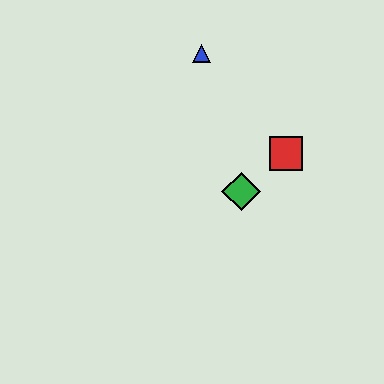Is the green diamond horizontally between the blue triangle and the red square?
Yes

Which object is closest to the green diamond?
The red square is closest to the green diamond.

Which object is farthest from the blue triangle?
The green diamond is farthest from the blue triangle.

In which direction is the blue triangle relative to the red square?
The blue triangle is above the red square.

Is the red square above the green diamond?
Yes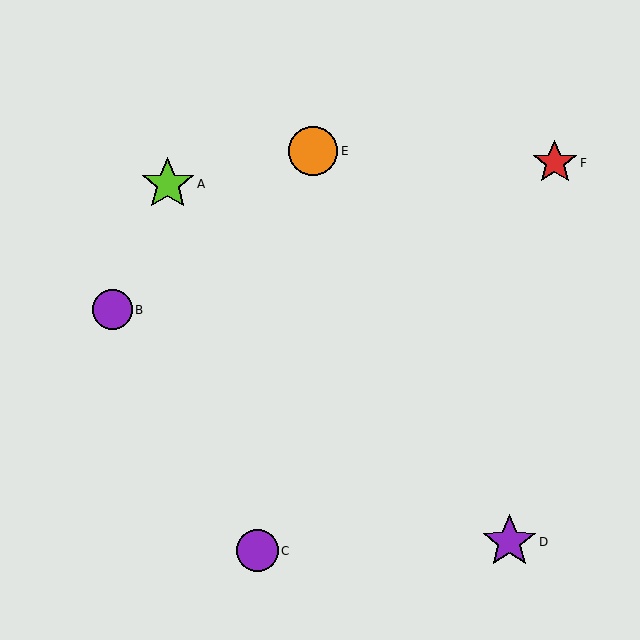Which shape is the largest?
The purple star (labeled D) is the largest.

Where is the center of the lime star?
The center of the lime star is at (168, 184).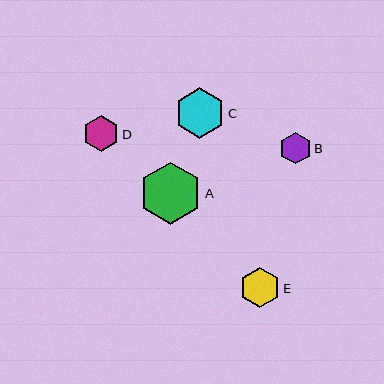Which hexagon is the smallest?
Hexagon B is the smallest with a size of approximately 31 pixels.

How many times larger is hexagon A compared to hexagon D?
Hexagon A is approximately 1.8 times the size of hexagon D.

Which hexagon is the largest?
Hexagon A is the largest with a size of approximately 62 pixels.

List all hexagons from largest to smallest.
From largest to smallest: A, C, E, D, B.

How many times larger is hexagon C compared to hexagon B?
Hexagon C is approximately 1.6 times the size of hexagon B.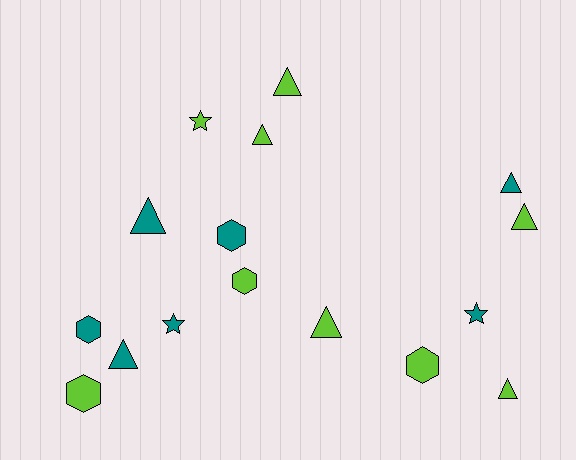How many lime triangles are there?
There are 5 lime triangles.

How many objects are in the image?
There are 16 objects.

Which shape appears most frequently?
Triangle, with 8 objects.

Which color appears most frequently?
Lime, with 9 objects.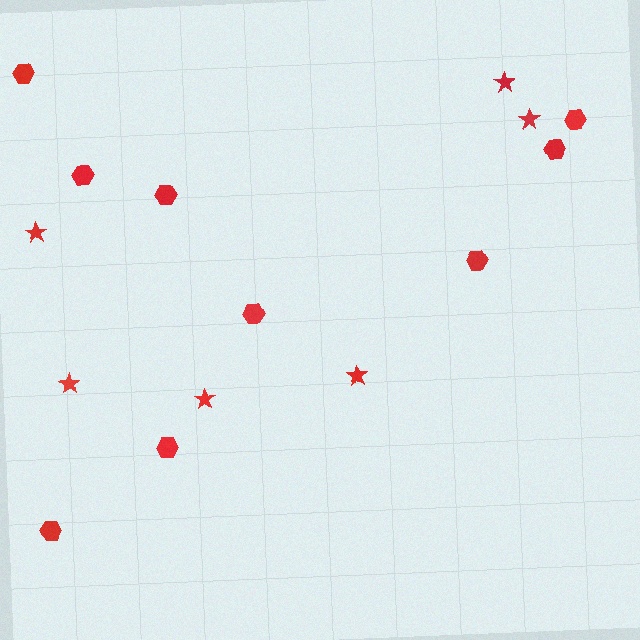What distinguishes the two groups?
There are 2 groups: one group of hexagons (9) and one group of stars (6).